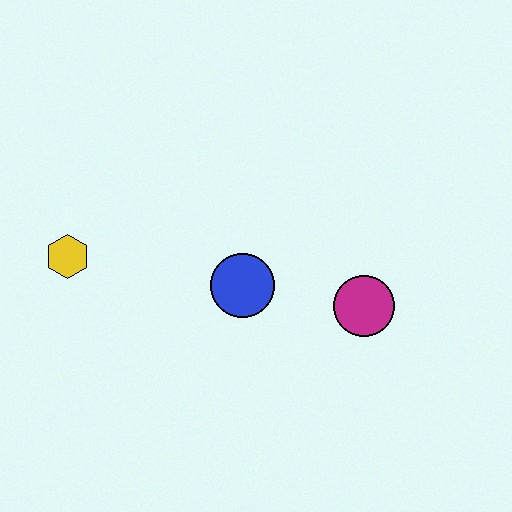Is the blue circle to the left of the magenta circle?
Yes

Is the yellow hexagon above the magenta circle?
Yes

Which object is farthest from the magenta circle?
The yellow hexagon is farthest from the magenta circle.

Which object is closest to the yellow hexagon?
The blue circle is closest to the yellow hexagon.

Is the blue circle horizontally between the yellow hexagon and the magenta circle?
Yes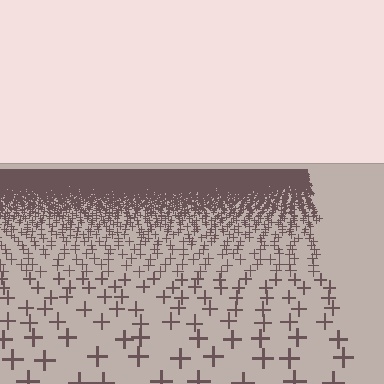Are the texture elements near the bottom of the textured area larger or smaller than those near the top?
Larger. Near the bottom, elements are closer to the viewer and appear at a bigger on-screen size.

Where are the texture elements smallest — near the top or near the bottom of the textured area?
Near the top.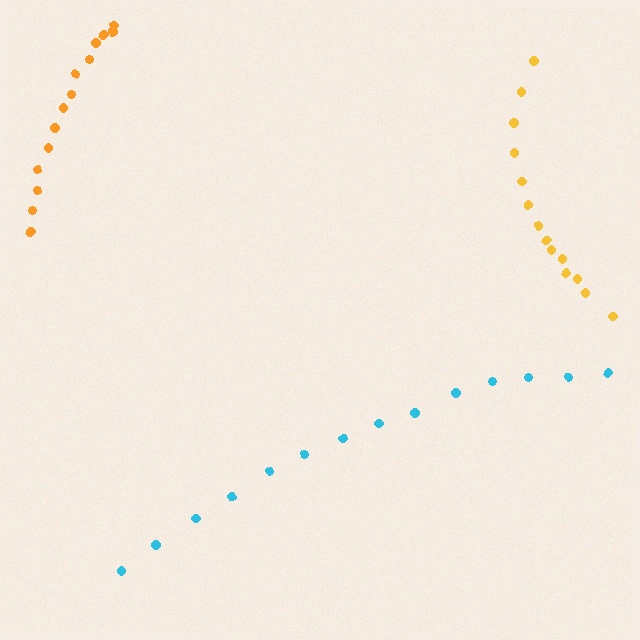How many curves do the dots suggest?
There are 3 distinct paths.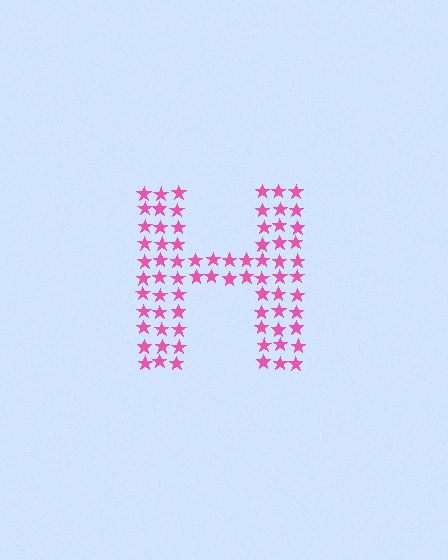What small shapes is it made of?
It is made of small stars.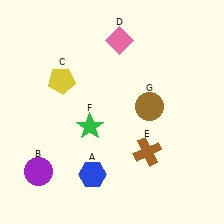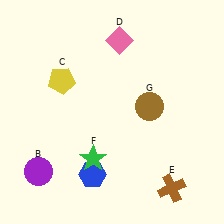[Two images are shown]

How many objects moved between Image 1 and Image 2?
2 objects moved between the two images.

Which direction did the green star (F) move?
The green star (F) moved down.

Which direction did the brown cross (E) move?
The brown cross (E) moved down.